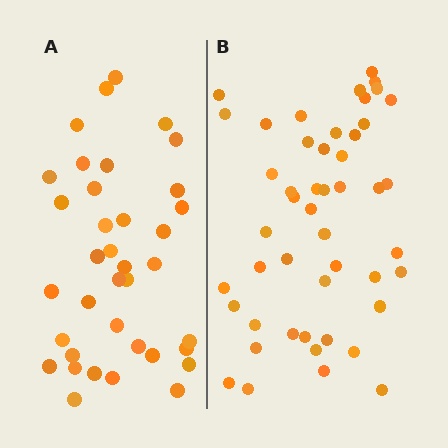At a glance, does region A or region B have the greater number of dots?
Region B (the right region) has more dots.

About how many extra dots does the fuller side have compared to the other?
Region B has roughly 12 or so more dots than region A.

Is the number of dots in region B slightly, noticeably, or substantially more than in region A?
Region B has noticeably more, but not dramatically so. The ratio is roughly 1.3 to 1.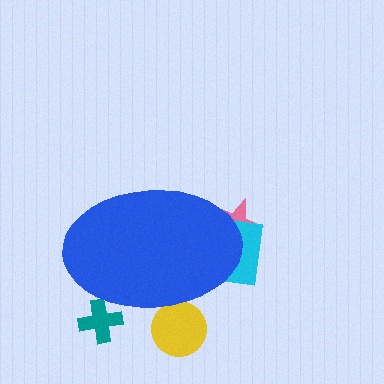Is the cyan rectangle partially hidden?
Yes, the cyan rectangle is partially hidden behind the blue ellipse.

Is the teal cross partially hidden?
Yes, the teal cross is partially hidden behind the blue ellipse.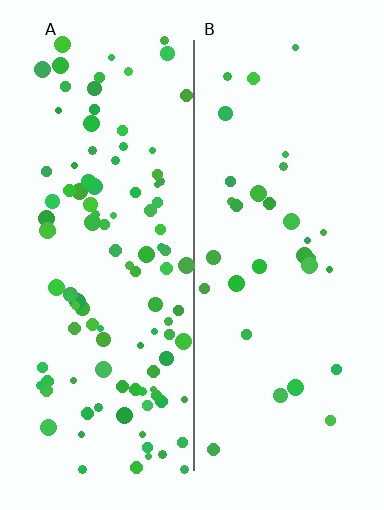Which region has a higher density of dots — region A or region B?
A (the left).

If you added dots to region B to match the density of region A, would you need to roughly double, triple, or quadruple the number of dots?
Approximately triple.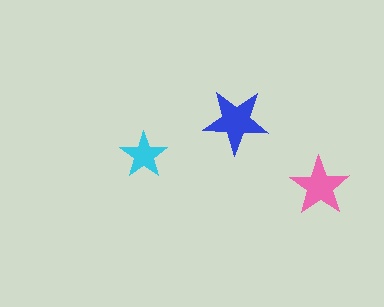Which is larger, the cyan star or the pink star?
The pink one.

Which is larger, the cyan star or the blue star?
The blue one.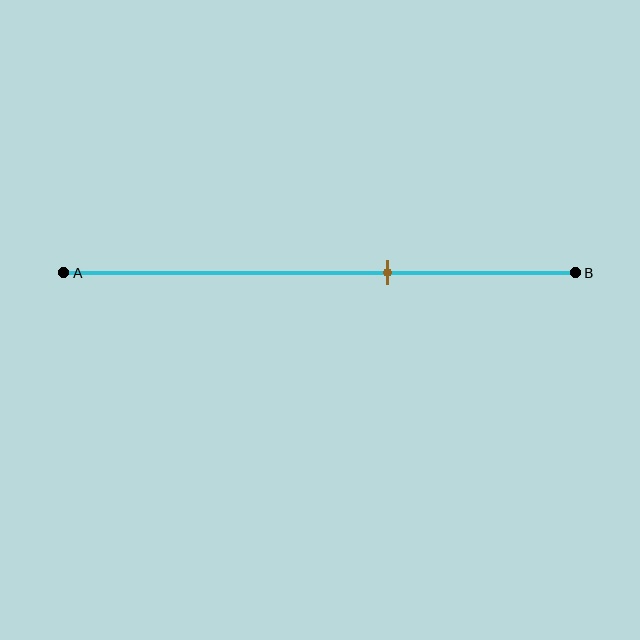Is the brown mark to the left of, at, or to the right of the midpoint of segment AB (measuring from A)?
The brown mark is to the right of the midpoint of segment AB.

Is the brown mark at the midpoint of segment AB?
No, the mark is at about 65% from A, not at the 50% midpoint.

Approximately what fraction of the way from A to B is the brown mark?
The brown mark is approximately 65% of the way from A to B.